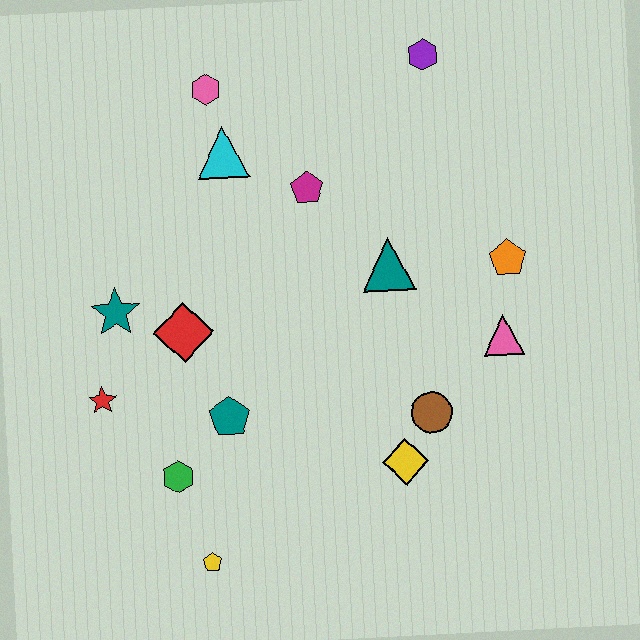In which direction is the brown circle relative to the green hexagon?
The brown circle is to the right of the green hexagon.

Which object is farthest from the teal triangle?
The yellow pentagon is farthest from the teal triangle.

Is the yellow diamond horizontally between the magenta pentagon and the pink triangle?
Yes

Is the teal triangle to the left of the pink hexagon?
No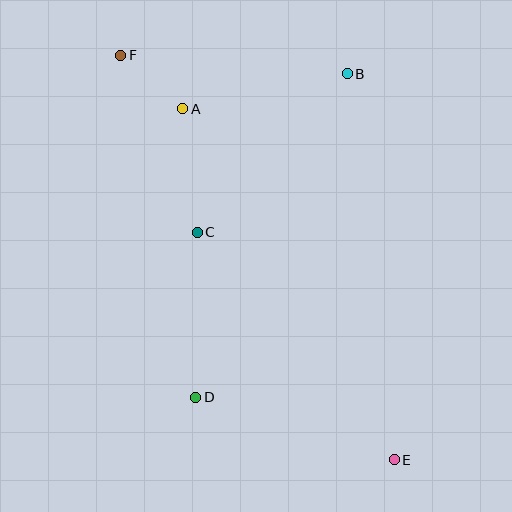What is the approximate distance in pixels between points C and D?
The distance between C and D is approximately 165 pixels.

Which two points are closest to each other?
Points A and F are closest to each other.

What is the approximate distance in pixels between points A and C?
The distance between A and C is approximately 124 pixels.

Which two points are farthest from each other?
Points E and F are farthest from each other.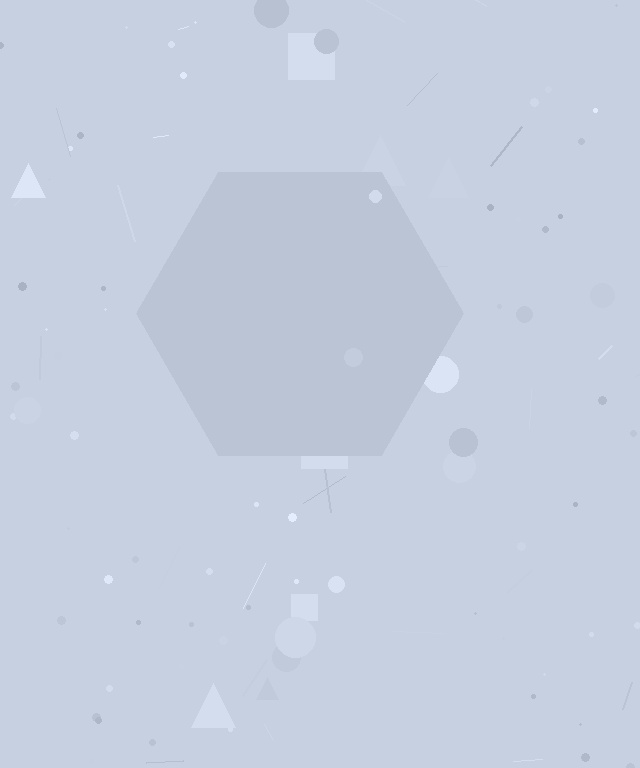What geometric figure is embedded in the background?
A hexagon is embedded in the background.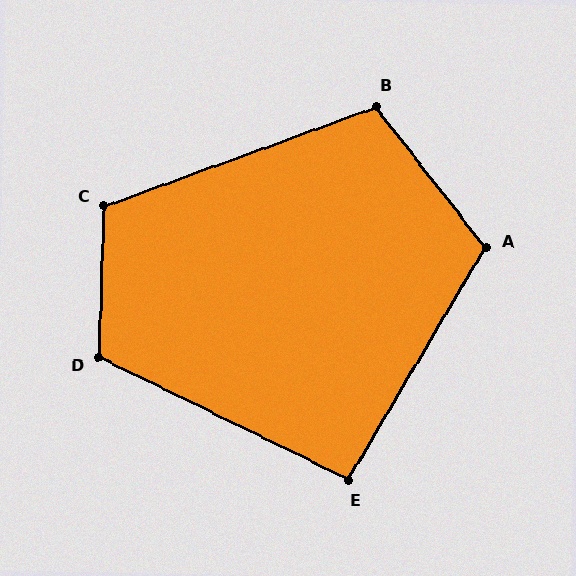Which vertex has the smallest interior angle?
E, at approximately 94 degrees.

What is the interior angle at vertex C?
Approximately 112 degrees (obtuse).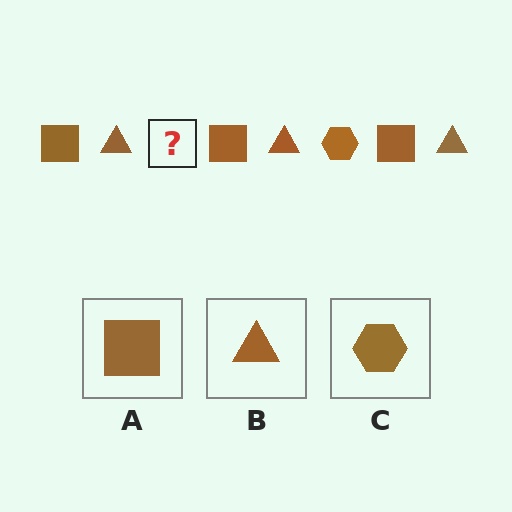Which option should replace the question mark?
Option C.